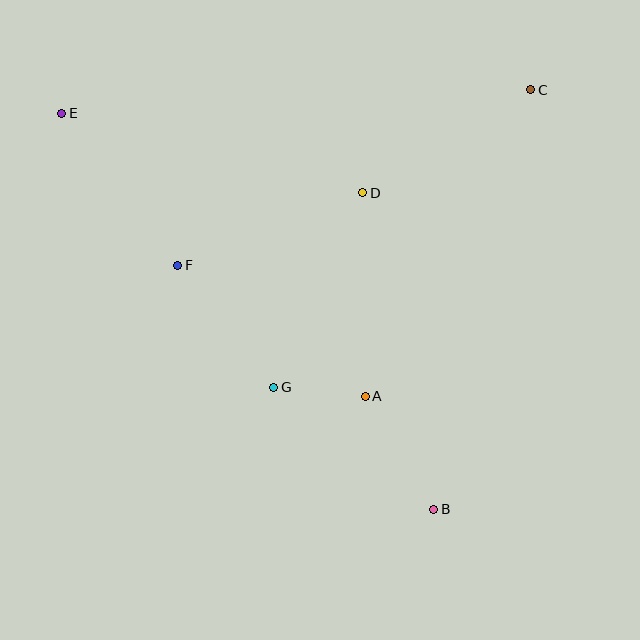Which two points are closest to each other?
Points A and G are closest to each other.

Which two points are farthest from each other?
Points B and E are farthest from each other.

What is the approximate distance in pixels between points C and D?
The distance between C and D is approximately 197 pixels.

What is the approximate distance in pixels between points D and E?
The distance between D and E is approximately 311 pixels.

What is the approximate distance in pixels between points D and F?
The distance between D and F is approximately 199 pixels.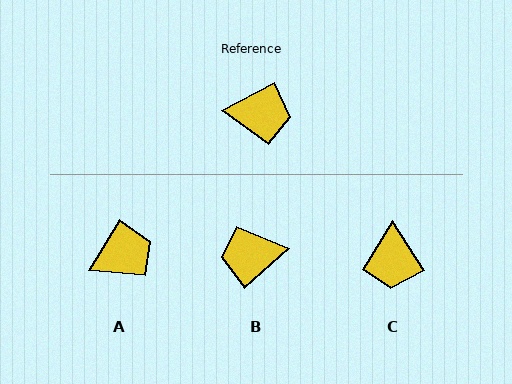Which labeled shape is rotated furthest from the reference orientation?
B, about 166 degrees away.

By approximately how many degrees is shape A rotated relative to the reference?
Approximately 31 degrees counter-clockwise.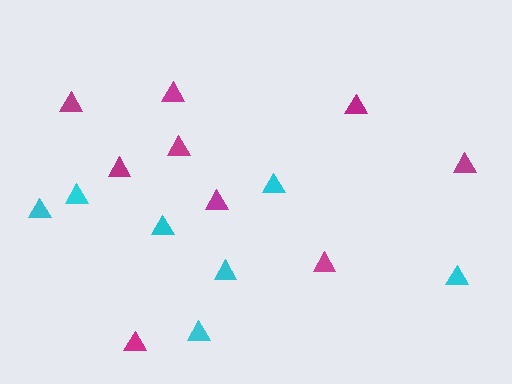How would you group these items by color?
There are 2 groups: one group of magenta triangles (9) and one group of cyan triangles (7).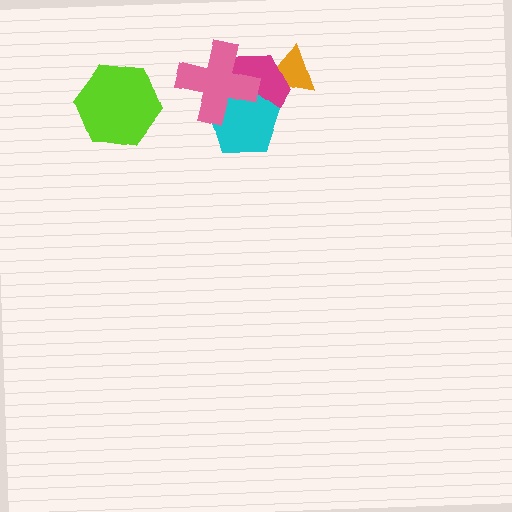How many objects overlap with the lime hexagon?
0 objects overlap with the lime hexagon.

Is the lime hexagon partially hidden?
No, no other shape covers it.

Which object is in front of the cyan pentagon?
The pink cross is in front of the cyan pentagon.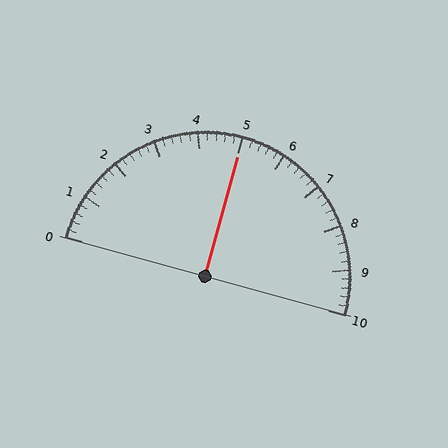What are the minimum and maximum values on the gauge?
The gauge ranges from 0 to 10.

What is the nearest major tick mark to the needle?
The nearest major tick mark is 5.